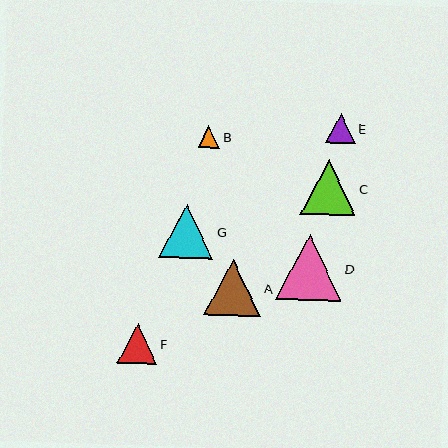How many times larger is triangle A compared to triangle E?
Triangle A is approximately 1.9 times the size of triangle E.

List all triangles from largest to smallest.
From largest to smallest: D, A, C, G, F, E, B.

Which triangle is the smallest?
Triangle B is the smallest with a size of approximately 21 pixels.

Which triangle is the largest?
Triangle D is the largest with a size of approximately 65 pixels.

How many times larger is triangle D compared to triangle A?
Triangle D is approximately 1.2 times the size of triangle A.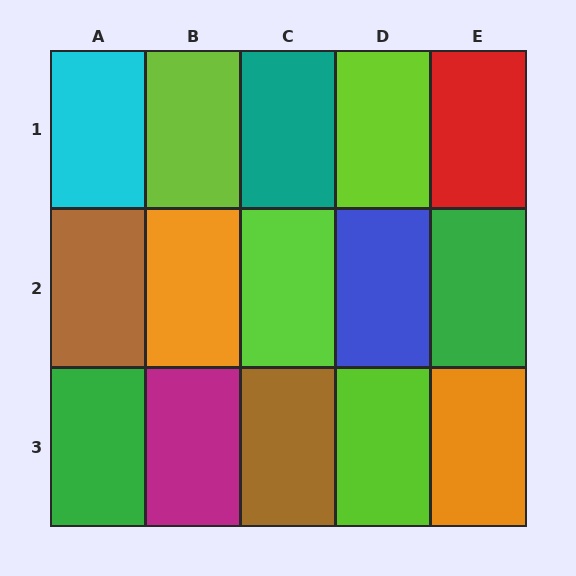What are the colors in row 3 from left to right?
Green, magenta, brown, lime, orange.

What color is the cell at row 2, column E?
Green.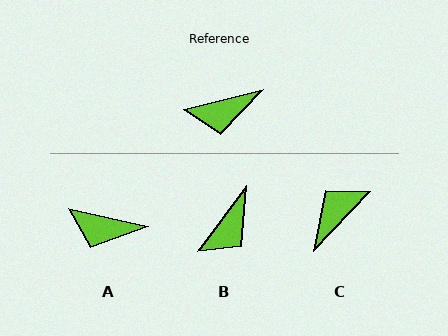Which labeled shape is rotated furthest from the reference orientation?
C, about 148 degrees away.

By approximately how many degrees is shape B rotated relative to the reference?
Approximately 39 degrees counter-clockwise.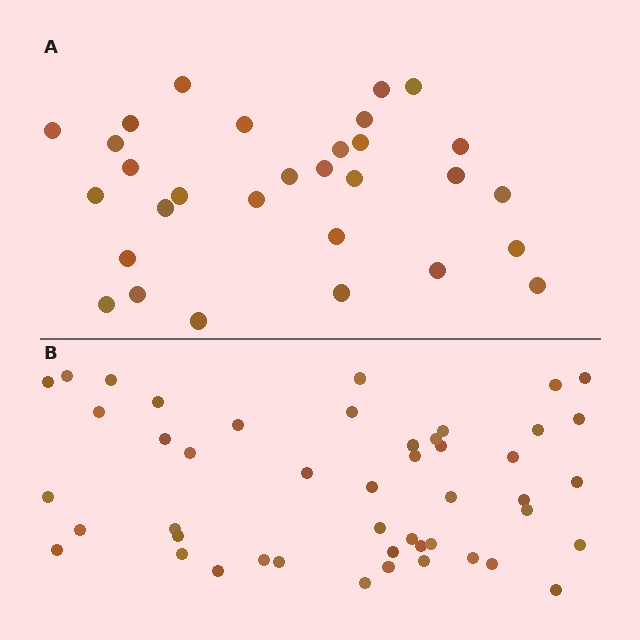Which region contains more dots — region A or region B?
Region B (the bottom region) has more dots.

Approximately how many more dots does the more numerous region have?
Region B has approximately 15 more dots than region A.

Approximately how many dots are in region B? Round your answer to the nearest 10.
About 50 dots. (The exact count is 47, which rounds to 50.)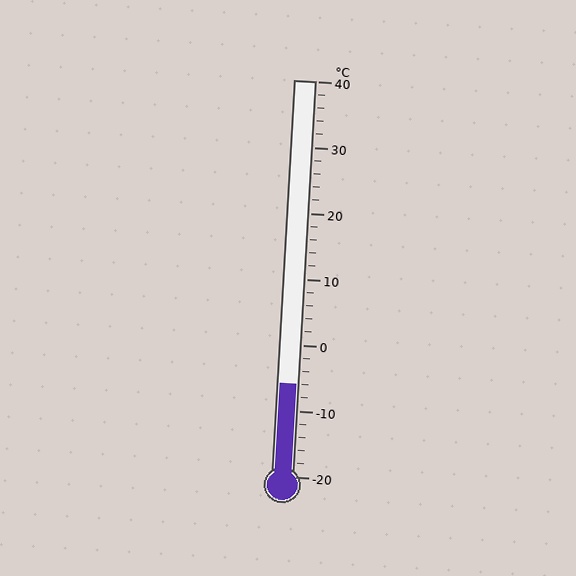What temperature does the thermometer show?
The thermometer shows approximately -6°C.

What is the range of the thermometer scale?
The thermometer scale ranges from -20°C to 40°C.